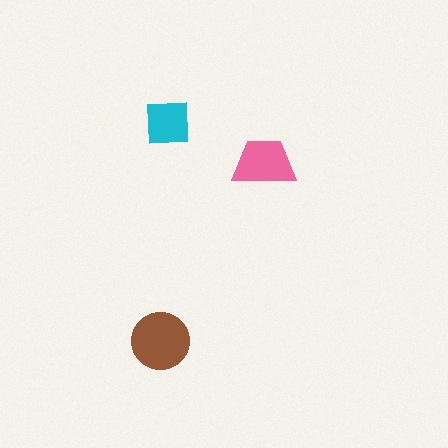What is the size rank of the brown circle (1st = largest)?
1st.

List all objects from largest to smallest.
The brown circle, the pink trapezoid, the cyan square.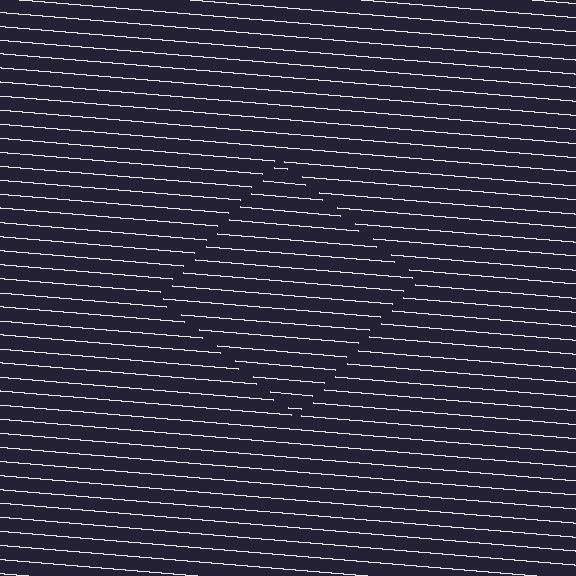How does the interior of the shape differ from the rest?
The interior of the shape contains the same grating, shifted by half a period — the contour is defined by the phase discontinuity where line-ends from the inner and outer gratings abut.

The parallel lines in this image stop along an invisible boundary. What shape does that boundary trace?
An illusory square. The interior of the shape contains the same grating, shifted by half a period — the contour is defined by the phase discontinuity where line-ends from the inner and outer gratings abut.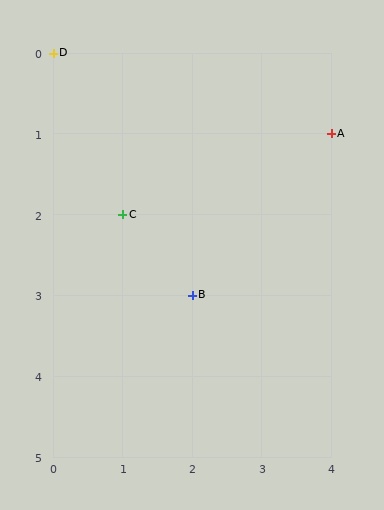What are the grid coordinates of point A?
Point A is at grid coordinates (4, 1).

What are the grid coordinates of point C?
Point C is at grid coordinates (1, 2).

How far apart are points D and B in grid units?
Points D and B are 2 columns and 3 rows apart (about 3.6 grid units diagonally).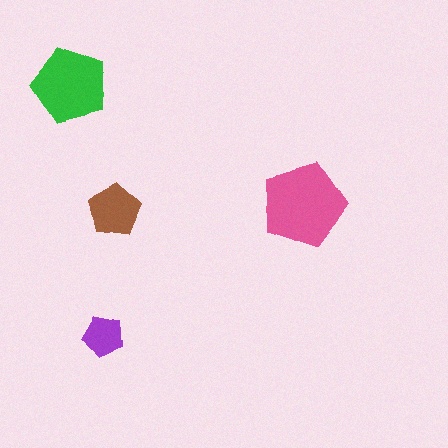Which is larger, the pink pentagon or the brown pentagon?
The pink one.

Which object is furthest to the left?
The green pentagon is leftmost.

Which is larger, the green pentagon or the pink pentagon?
The pink one.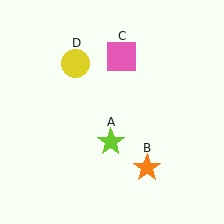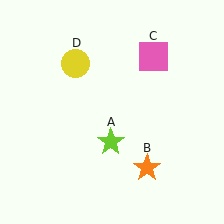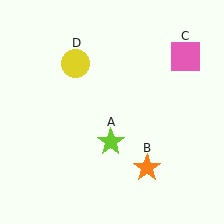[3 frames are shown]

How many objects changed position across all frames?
1 object changed position: pink square (object C).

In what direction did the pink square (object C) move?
The pink square (object C) moved right.